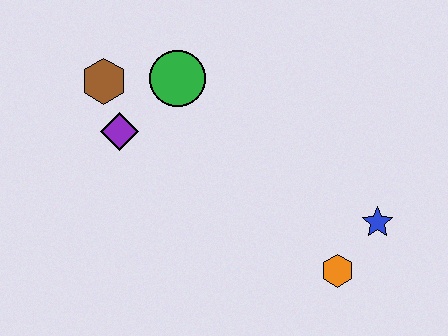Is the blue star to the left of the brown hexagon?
No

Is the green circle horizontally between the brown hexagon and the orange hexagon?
Yes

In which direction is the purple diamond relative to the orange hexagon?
The purple diamond is to the left of the orange hexagon.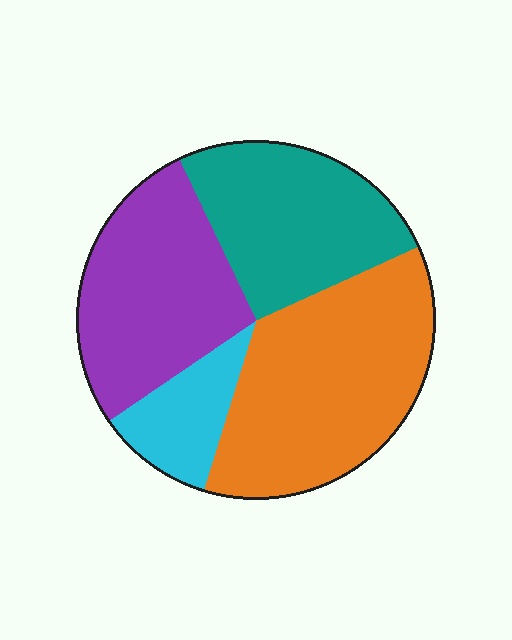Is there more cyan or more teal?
Teal.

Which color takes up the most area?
Orange, at roughly 35%.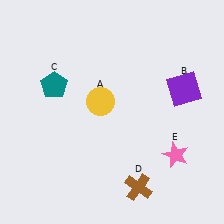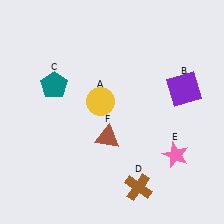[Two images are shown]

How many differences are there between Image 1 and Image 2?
There is 1 difference between the two images.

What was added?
A brown triangle (F) was added in Image 2.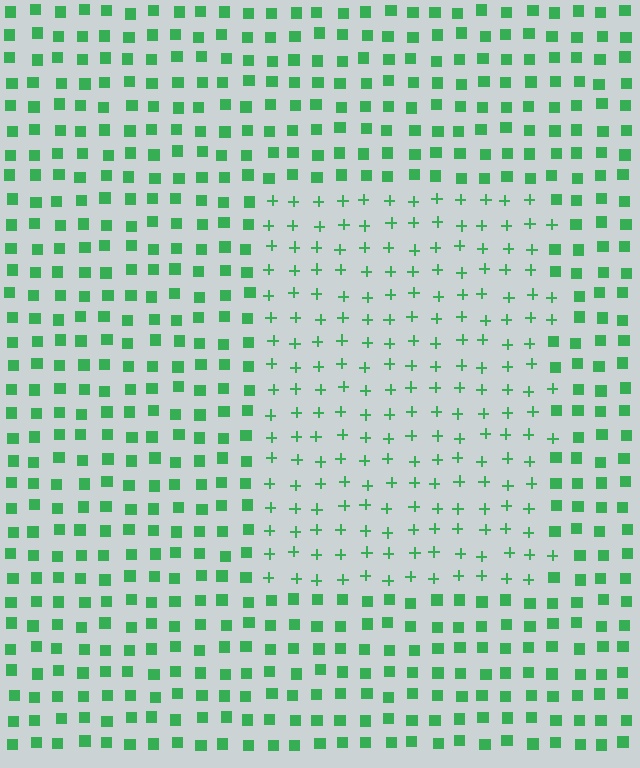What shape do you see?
I see a rectangle.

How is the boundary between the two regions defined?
The boundary is defined by a change in element shape: plus signs inside vs. squares outside. All elements share the same color and spacing.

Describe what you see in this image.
The image is filled with small green elements arranged in a uniform grid. A rectangle-shaped region contains plus signs, while the surrounding area contains squares. The boundary is defined purely by the change in element shape.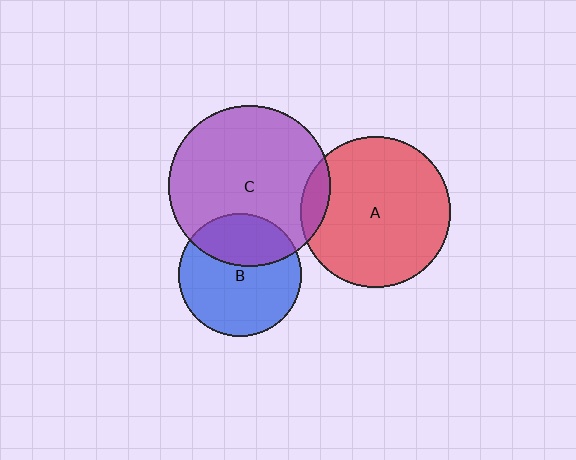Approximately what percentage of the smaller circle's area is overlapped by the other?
Approximately 10%.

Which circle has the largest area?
Circle C (purple).